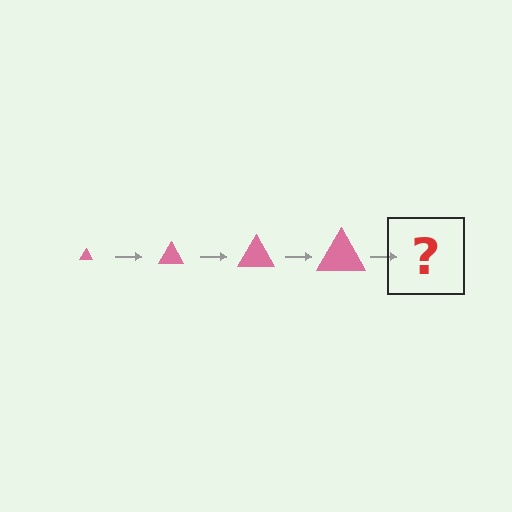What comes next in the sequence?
The next element should be a pink triangle, larger than the previous one.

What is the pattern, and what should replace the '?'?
The pattern is that the triangle gets progressively larger each step. The '?' should be a pink triangle, larger than the previous one.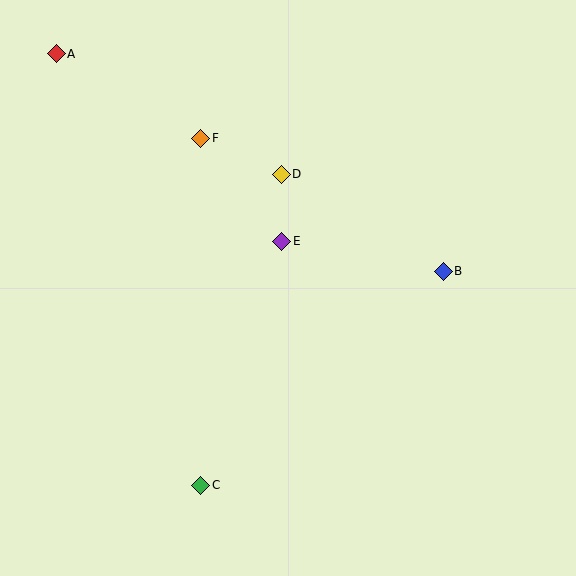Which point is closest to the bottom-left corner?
Point C is closest to the bottom-left corner.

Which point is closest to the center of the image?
Point E at (282, 241) is closest to the center.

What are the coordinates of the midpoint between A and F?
The midpoint between A and F is at (128, 96).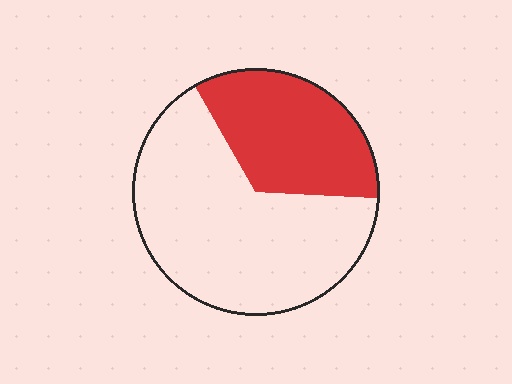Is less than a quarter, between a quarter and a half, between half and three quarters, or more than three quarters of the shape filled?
Between a quarter and a half.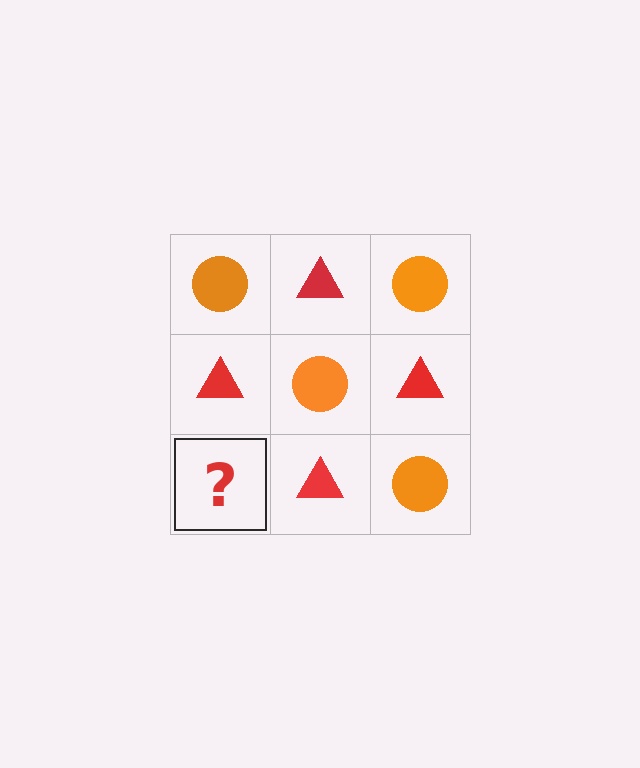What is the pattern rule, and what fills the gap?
The rule is that it alternates orange circle and red triangle in a checkerboard pattern. The gap should be filled with an orange circle.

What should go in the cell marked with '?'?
The missing cell should contain an orange circle.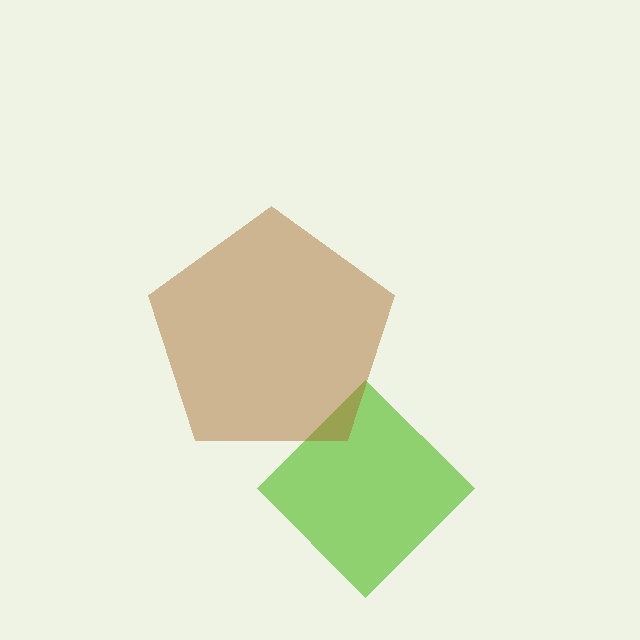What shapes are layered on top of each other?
The layered shapes are: a lime diamond, a brown pentagon.